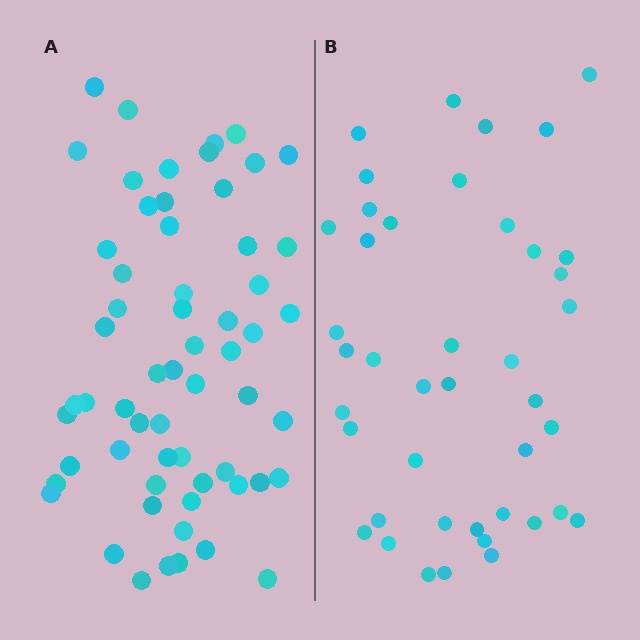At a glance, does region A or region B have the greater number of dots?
Region A (the left region) has more dots.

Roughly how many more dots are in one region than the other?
Region A has approximately 20 more dots than region B.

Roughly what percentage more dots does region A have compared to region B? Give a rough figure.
About 45% more.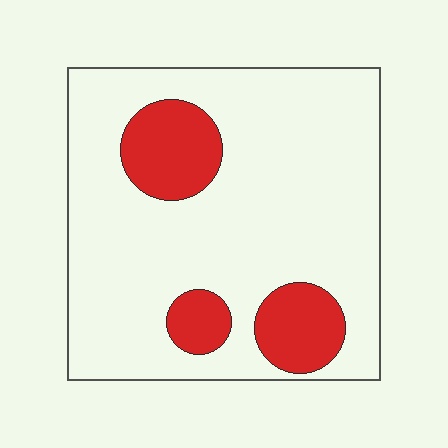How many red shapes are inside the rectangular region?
3.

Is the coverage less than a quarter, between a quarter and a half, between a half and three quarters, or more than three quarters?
Less than a quarter.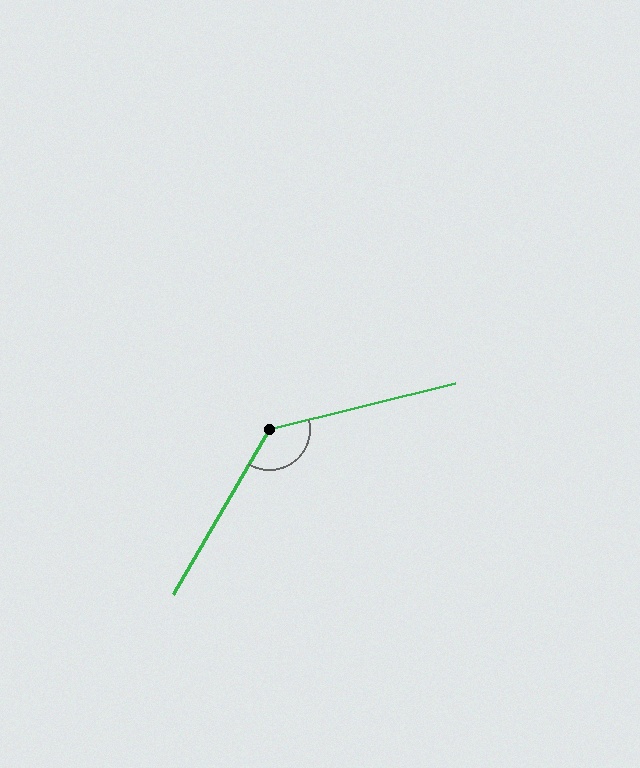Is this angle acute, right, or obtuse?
It is obtuse.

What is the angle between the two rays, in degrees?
Approximately 134 degrees.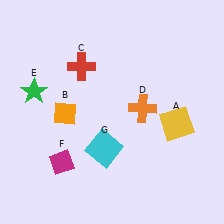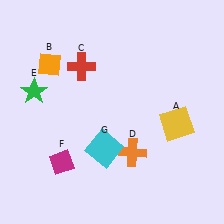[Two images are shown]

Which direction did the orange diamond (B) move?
The orange diamond (B) moved up.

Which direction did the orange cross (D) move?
The orange cross (D) moved down.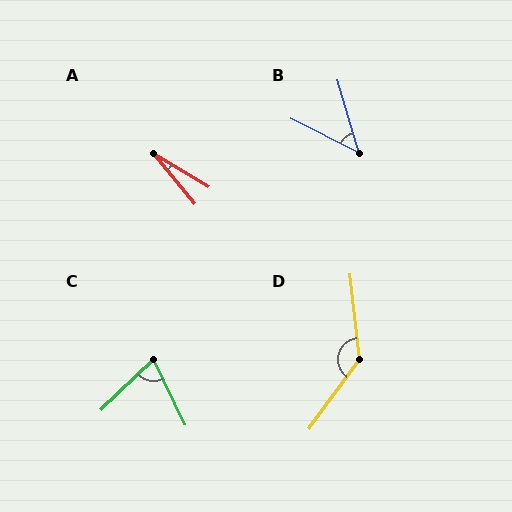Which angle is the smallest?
A, at approximately 19 degrees.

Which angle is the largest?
D, at approximately 137 degrees.